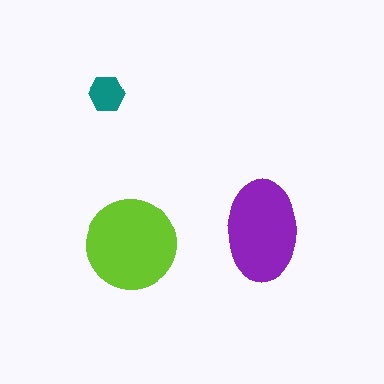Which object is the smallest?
The teal hexagon.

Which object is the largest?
The lime circle.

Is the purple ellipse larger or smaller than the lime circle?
Smaller.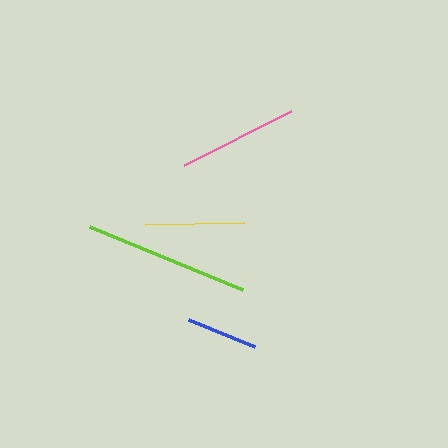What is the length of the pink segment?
The pink segment is approximately 119 pixels long.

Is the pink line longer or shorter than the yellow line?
The pink line is longer than the yellow line.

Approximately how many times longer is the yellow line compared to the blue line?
The yellow line is approximately 1.4 times the length of the blue line.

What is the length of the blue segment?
The blue segment is approximately 71 pixels long.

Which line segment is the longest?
The lime line is the longest at approximately 166 pixels.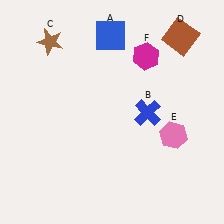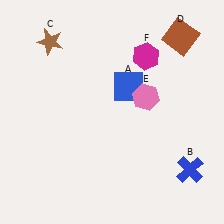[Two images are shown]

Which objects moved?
The objects that moved are: the blue square (A), the blue cross (B), the pink hexagon (E).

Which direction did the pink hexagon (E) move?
The pink hexagon (E) moved up.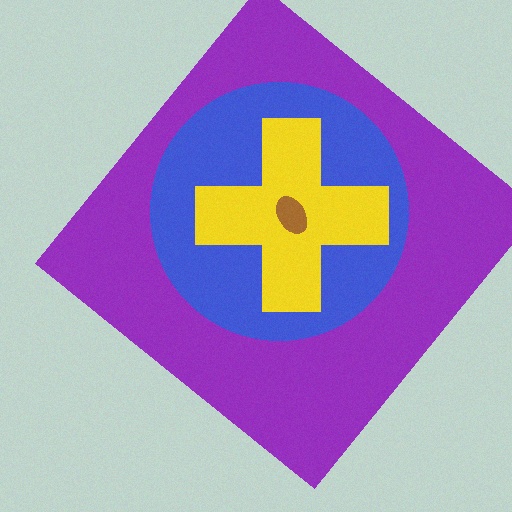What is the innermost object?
The brown ellipse.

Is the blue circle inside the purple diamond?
Yes.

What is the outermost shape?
The purple diamond.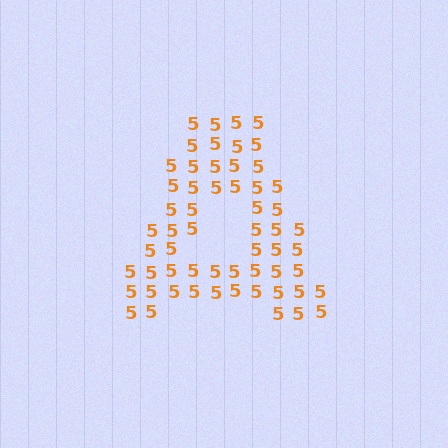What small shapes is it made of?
It is made of small digit 5's.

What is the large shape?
The large shape is the letter A.